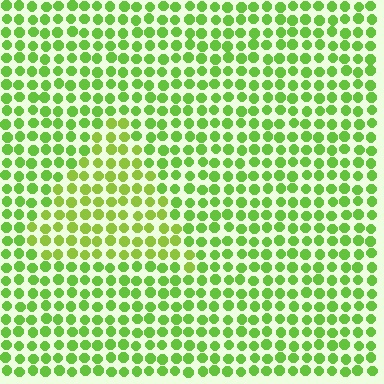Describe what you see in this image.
The image is filled with small lime elements in a uniform arrangement. A triangle-shaped region is visible where the elements are tinted to a slightly different hue, forming a subtle color boundary.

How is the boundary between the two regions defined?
The boundary is defined purely by a slight shift in hue (about 19 degrees). Spacing, size, and orientation are identical on both sides.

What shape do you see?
I see a triangle.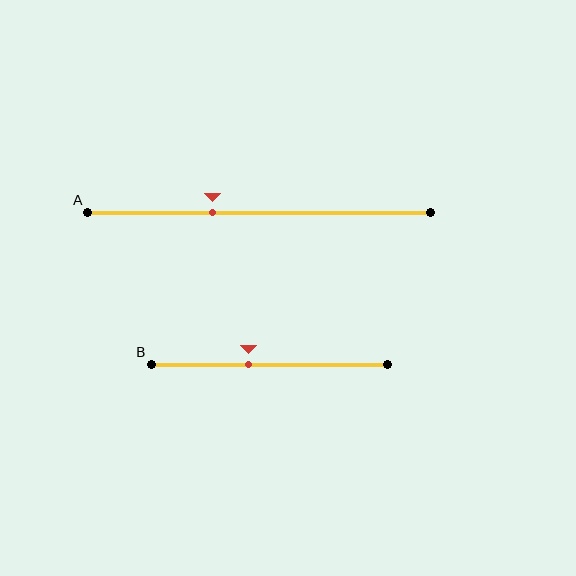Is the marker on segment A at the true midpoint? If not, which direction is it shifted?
No, the marker on segment A is shifted to the left by about 14% of the segment length.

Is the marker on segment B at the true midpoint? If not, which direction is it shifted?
No, the marker on segment B is shifted to the left by about 9% of the segment length.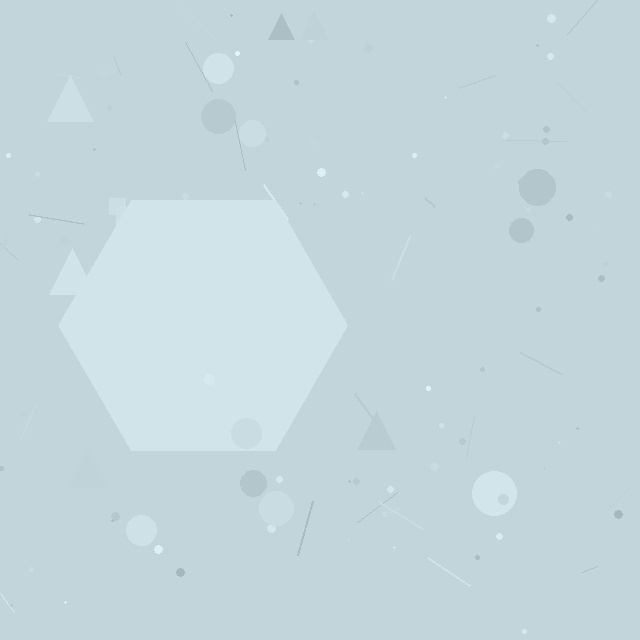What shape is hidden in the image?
A hexagon is hidden in the image.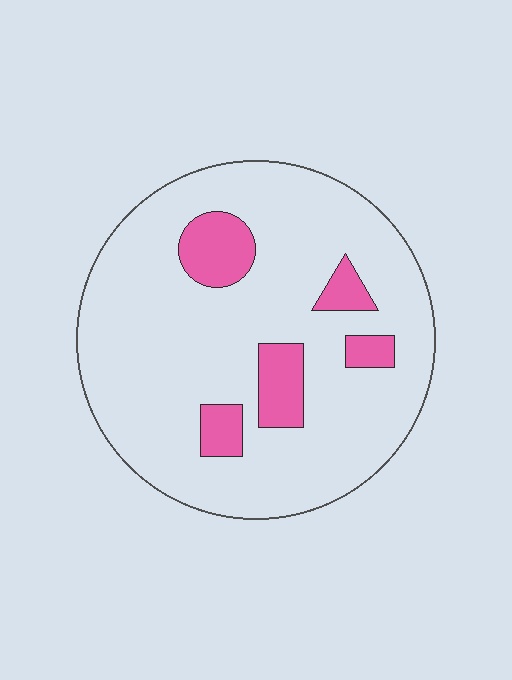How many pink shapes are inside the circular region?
5.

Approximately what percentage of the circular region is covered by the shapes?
Approximately 15%.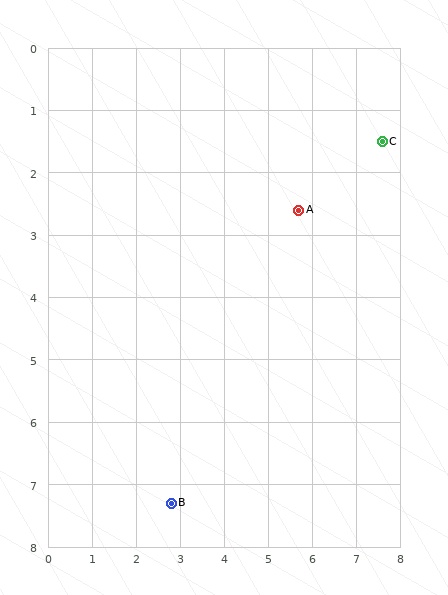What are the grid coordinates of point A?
Point A is at approximately (5.7, 2.6).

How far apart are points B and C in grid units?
Points B and C are about 7.5 grid units apart.